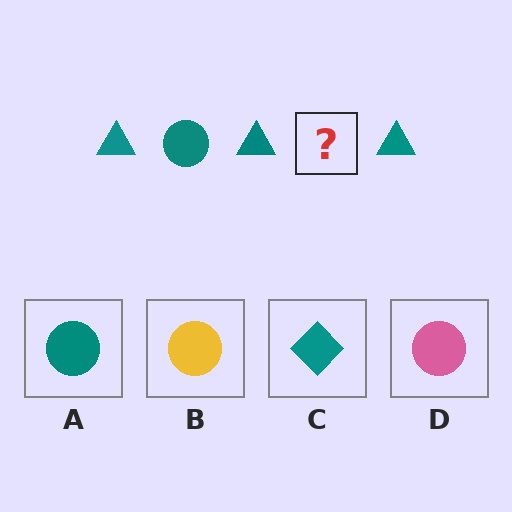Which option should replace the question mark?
Option A.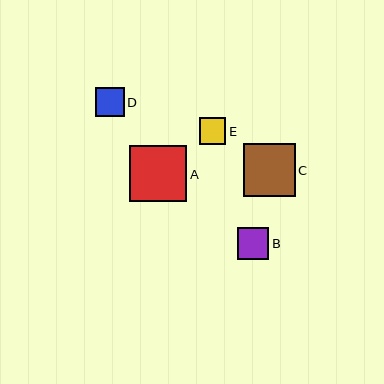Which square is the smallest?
Square E is the smallest with a size of approximately 27 pixels.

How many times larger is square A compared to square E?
Square A is approximately 2.1 times the size of square E.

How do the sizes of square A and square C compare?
Square A and square C are approximately the same size.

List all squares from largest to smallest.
From largest to smallest: A, C, B, D, E.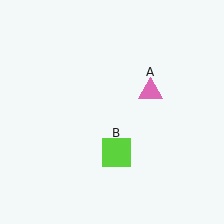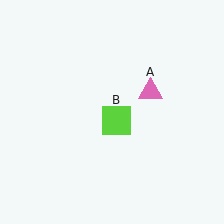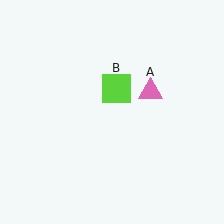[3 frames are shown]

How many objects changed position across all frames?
1 object changed position: lime square (object B).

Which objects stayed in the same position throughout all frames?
Pink triangle (object A) remained stationary.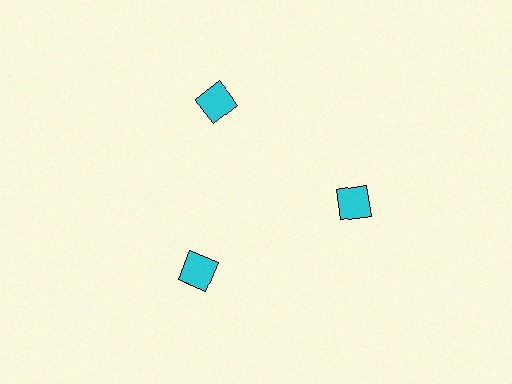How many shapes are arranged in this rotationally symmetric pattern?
There are 3 shapes, arranged in 3 groups of 1.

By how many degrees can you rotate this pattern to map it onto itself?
The pattern maps onto itself every 120 degrees of rotation.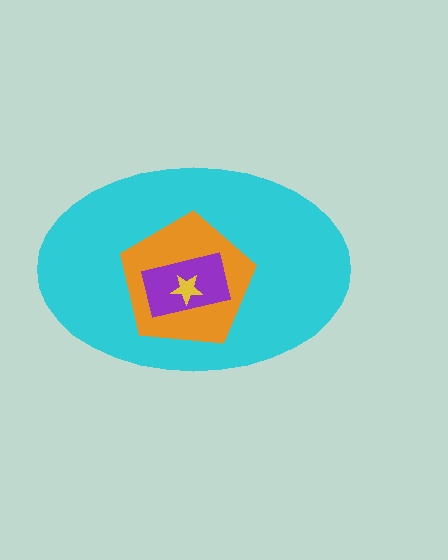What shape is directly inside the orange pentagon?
The purple rectangle.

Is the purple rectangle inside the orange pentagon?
Yes.